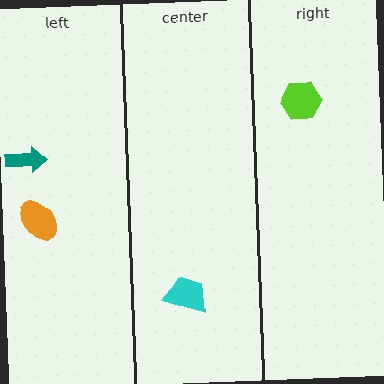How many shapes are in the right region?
1.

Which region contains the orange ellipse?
The left region.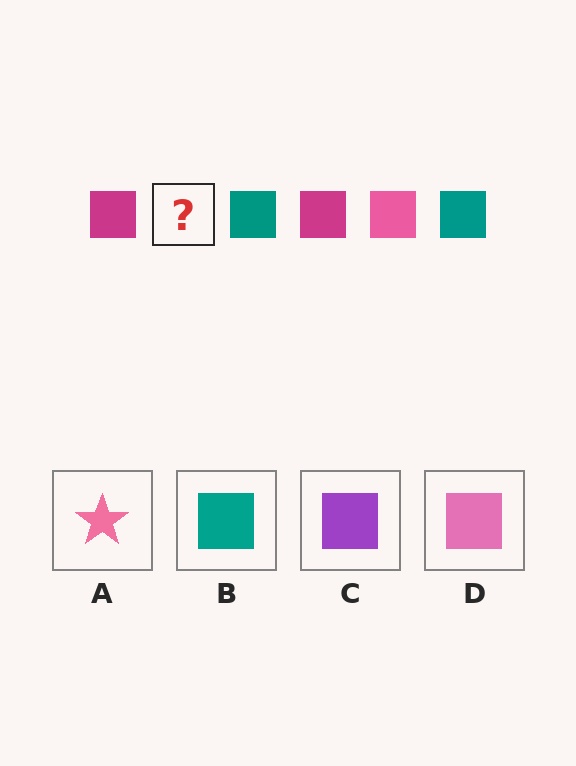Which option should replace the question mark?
Option D.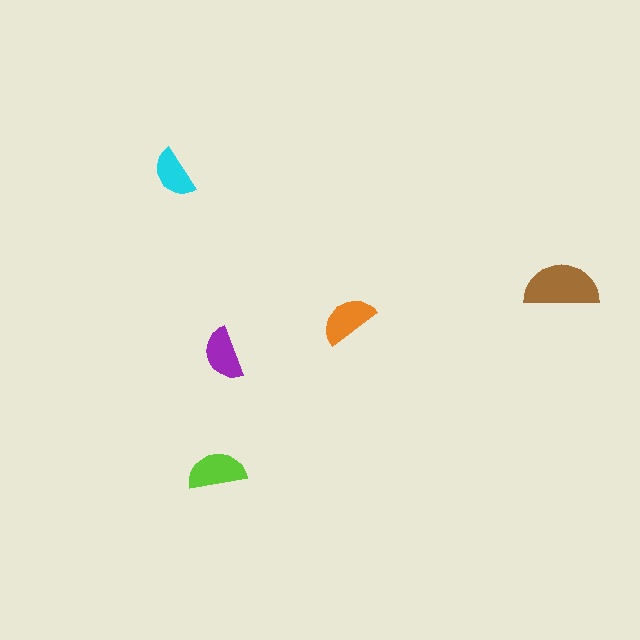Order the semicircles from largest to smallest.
the brown one, the lime one, the orange one, the purple one, the cyan one.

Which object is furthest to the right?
The brown semicircle is rightmost.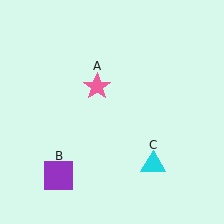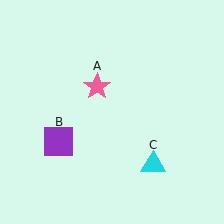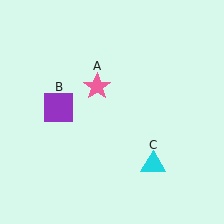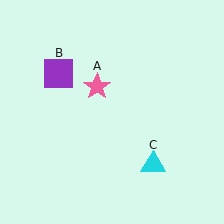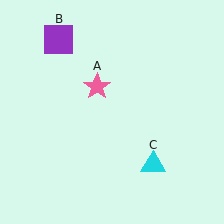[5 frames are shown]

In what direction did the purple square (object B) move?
The purple square (object B) moved up.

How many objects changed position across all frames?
1 object changed position: purple square (object B).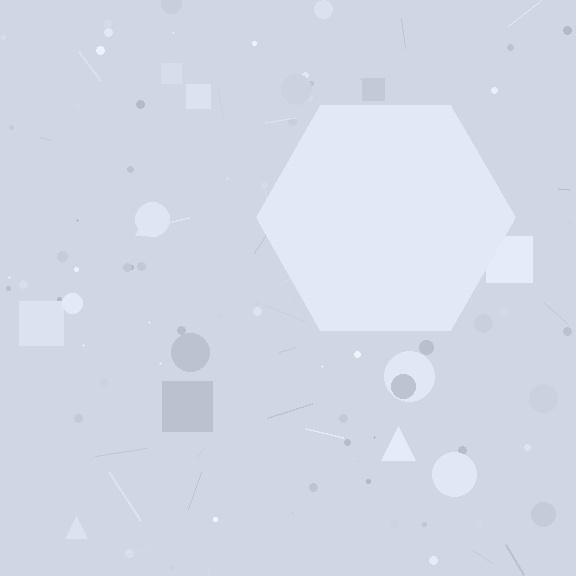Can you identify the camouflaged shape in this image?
The camouflaged shape is a hexagon.